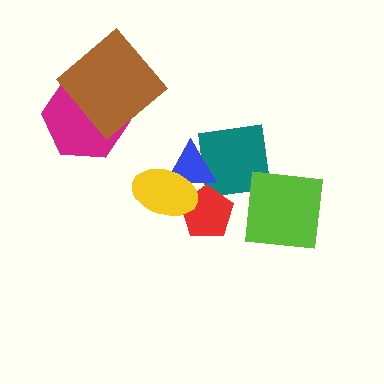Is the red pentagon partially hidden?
Yes, it is partially covered by another shape.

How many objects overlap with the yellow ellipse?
2 objects overlap with the yellow ellipse.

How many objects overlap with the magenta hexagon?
1 object overlaps with the magenta hexagon.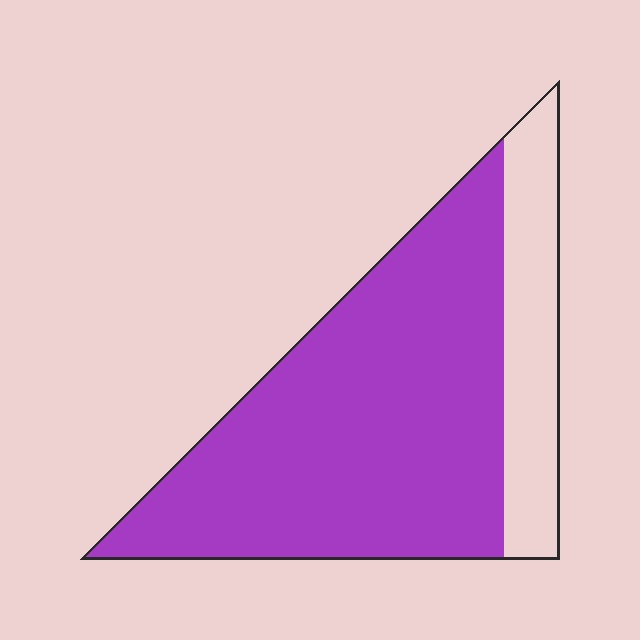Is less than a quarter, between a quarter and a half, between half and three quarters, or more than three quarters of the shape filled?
More than three quarters.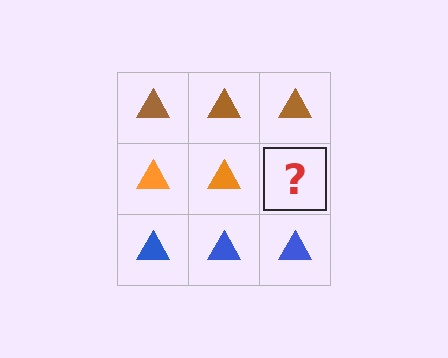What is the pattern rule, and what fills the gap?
The rule is that each row has a consistent color. The gap should be filled with an orange triangle.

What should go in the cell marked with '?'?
The missing cell should contain an orange triangle.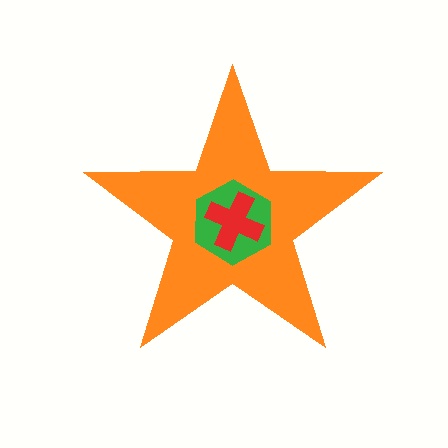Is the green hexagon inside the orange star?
Yes.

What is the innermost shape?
The red cross.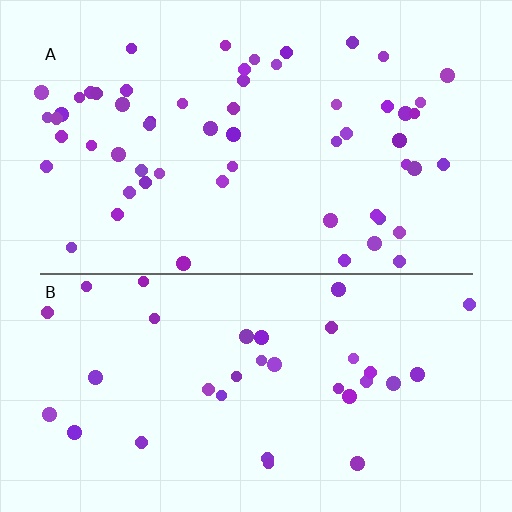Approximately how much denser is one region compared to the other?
Approximately 1.7× — region A over region B.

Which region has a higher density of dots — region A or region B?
A (the top).